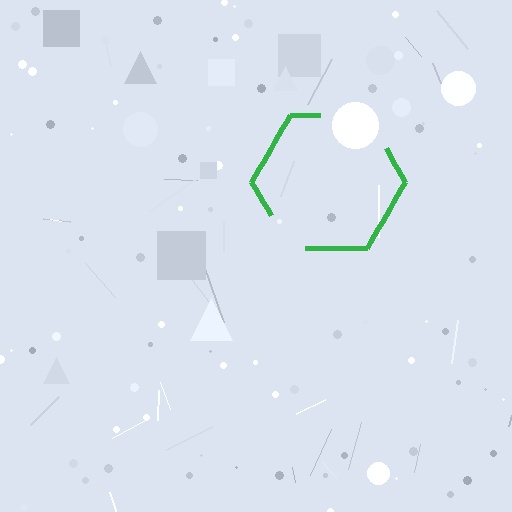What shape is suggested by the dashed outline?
The dashed outline suggests a hexagon.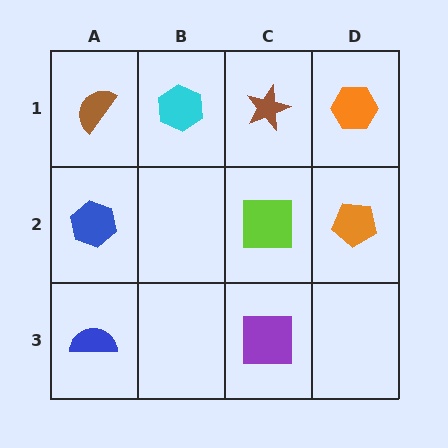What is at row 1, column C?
A brown star.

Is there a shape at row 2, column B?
No, that cell is empty.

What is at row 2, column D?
An orange pentagon.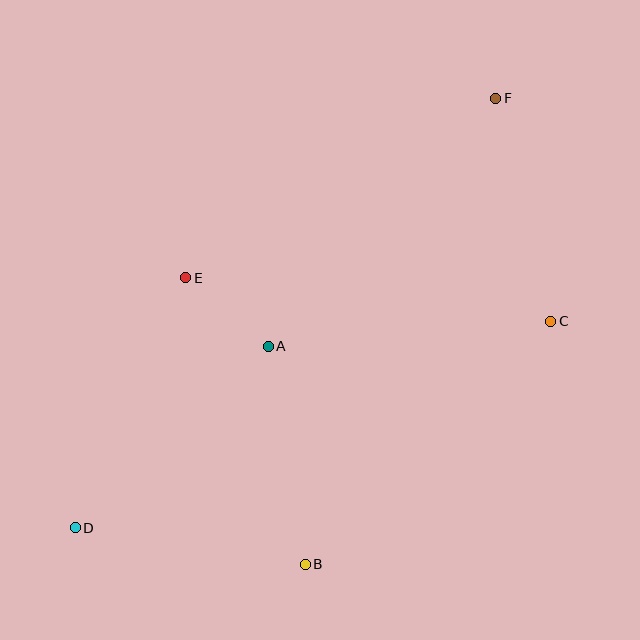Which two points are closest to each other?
Points A and E are closest to each other.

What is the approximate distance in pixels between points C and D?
The distance between C and D is approximately 518 pixels.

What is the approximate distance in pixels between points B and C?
The distance between B and C is approximately 345 pixels.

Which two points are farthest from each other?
Points D and F are farthest from each other.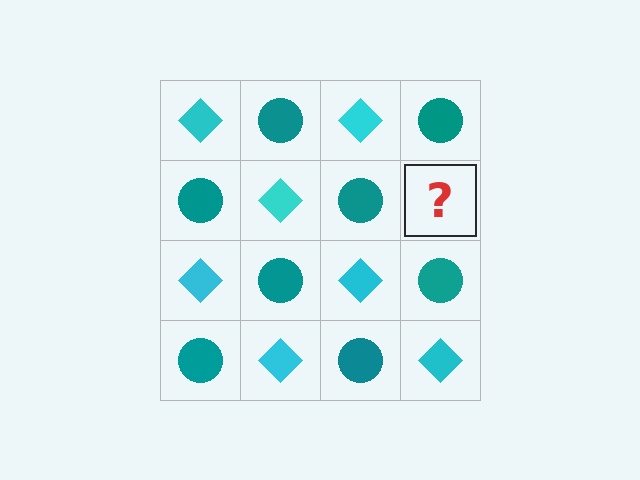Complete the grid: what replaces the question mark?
The question mark should be replaced with a cyan diamond.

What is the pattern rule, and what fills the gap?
The rule is that it alternates cyan diamond and teal circle in a checkerboard pattern. The gap should be filled with a cyan diamond.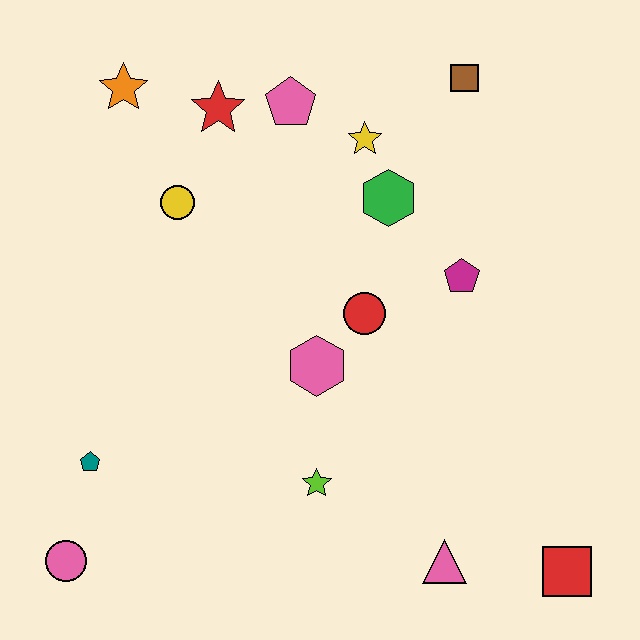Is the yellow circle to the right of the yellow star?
No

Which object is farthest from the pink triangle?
The orange star is farthest from the pink triangle.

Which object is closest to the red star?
The pink pentagon is closest to the red star.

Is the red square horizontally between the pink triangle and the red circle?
No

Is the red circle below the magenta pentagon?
Yes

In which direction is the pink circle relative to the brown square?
The pink circle is below the brown square.